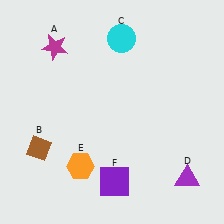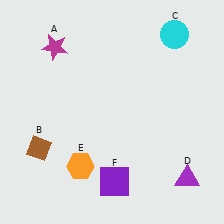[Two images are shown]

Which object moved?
The cyan circle (C) moved right.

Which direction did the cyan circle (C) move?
The cyan circle (C) moved right.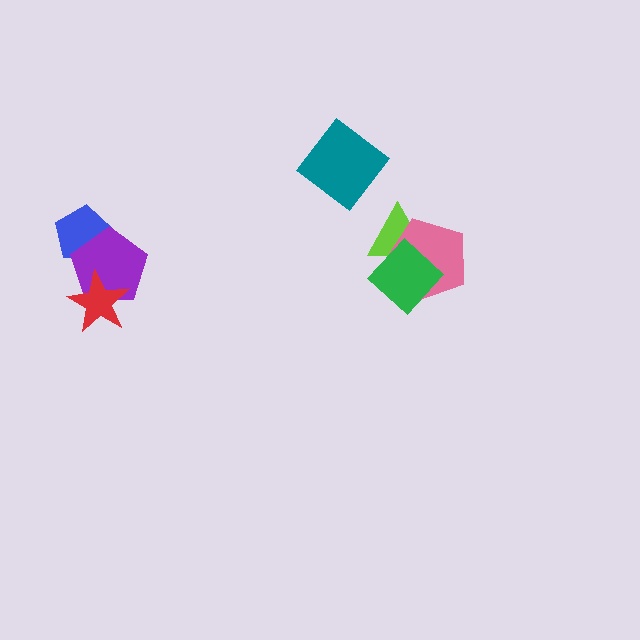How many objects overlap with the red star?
1 object overlaps with the red star.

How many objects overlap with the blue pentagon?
1 object overlaps with the blue pentagon.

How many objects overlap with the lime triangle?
2 objects overlap with the lime triangle.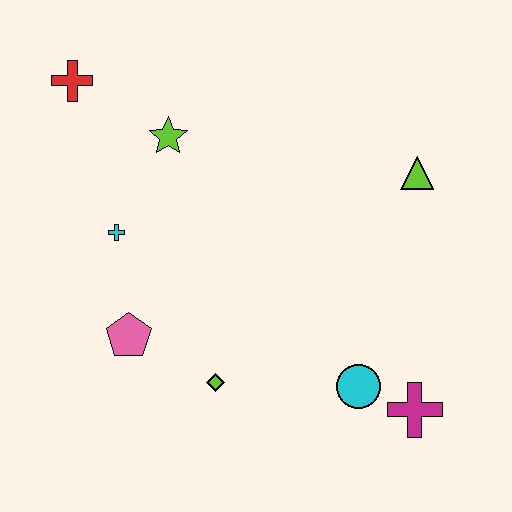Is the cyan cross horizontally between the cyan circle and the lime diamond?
No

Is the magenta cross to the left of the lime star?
No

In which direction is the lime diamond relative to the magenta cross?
The lime diamond is to the left of the magenta cross.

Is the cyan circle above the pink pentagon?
No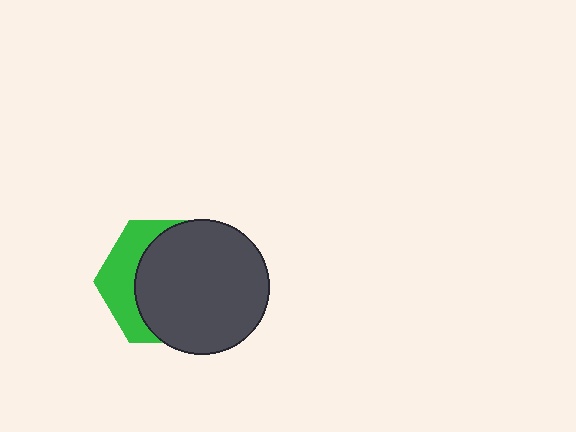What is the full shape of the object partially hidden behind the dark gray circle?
The partially hidden object is a green hexagon.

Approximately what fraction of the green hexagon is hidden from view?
Roughly 67% of the green hexagon is hidden behind the dark gray circle.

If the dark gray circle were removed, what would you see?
You would see the complete green hexagon.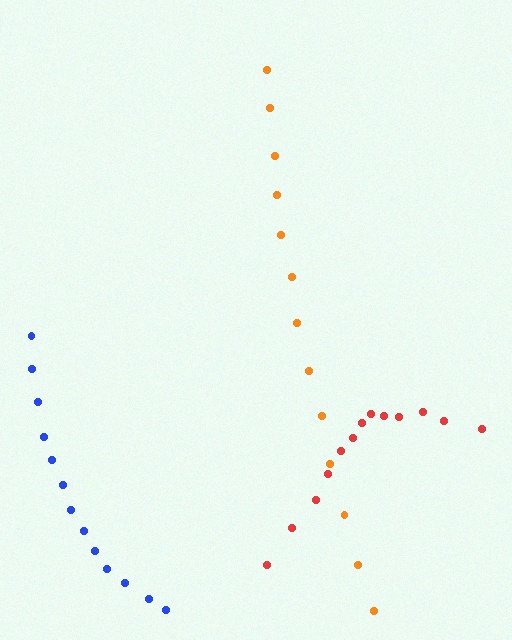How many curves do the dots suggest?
There are 3 distinct paths.